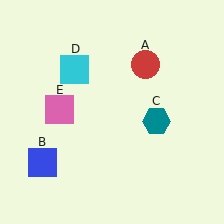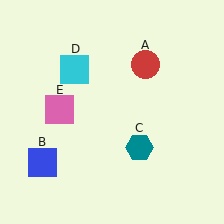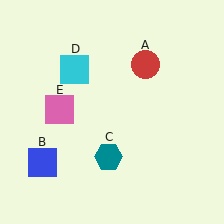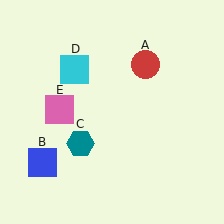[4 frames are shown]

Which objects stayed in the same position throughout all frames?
Red circle (object A) and blue square (object B) and cyan square (object D) and pink square (object E) remained stationary.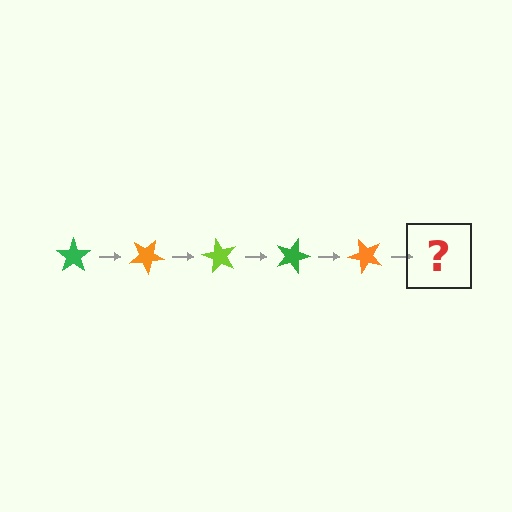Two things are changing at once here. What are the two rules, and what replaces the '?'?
The two rules are that it rotates 30 degrees each step and the color cycles through green, orange, and lime. The '?' should be a lime star, rotated 150 degrees from the start.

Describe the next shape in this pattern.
It should be a lime star, rotated 150 degrees from the start.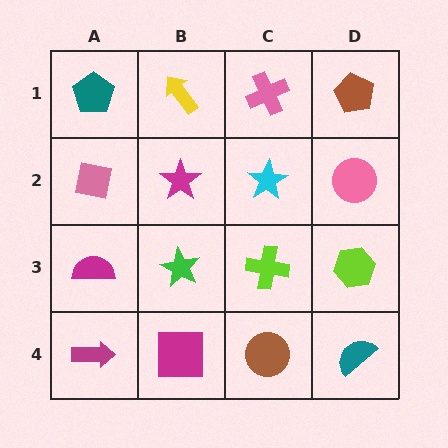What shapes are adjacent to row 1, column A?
A pink square (row 2, column A), a yellow arrow (row 1, column B).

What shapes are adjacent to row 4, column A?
A magenta semicircle (row 3, column A), a magenta square (row 4, column B).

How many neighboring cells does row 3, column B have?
4.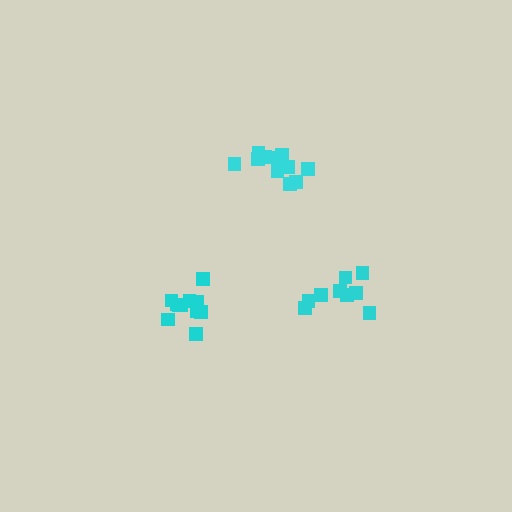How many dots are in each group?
Group 1: 11 dots, Group 2: 12 dots, Group 3: 9 dots (32 total).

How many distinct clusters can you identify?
There are 3 distinct clusters.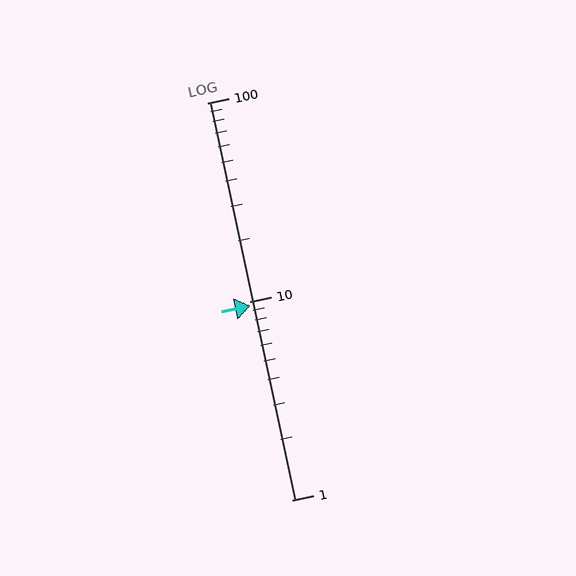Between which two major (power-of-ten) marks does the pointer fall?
The pointer is between 1 and 10.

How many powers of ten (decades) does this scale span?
The scale spans 2 decades, from 1 to 100.